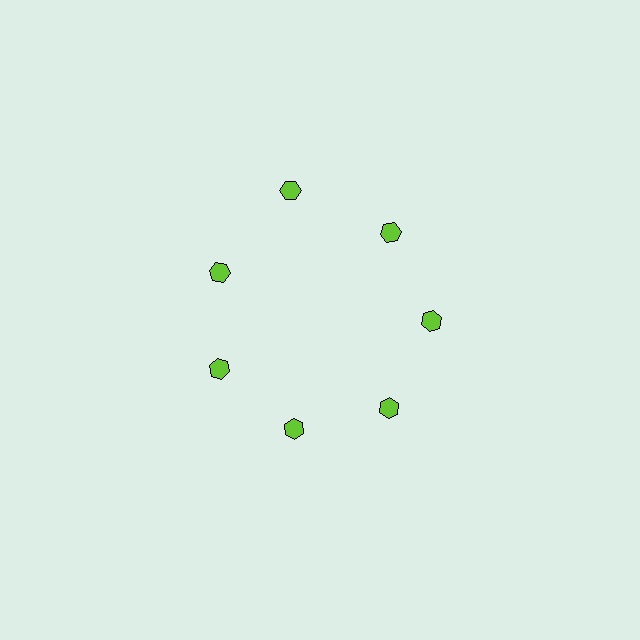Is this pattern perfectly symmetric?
No. The 7 lime hexagons are arranged in a ring, but one element near the 12 o'clock position is pushed outward from the center, breaking the 7-fold rotational symmetry.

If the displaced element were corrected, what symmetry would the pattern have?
It would have 7-fold rotational symmetry — the pattern would map onto itself every 51 degrees.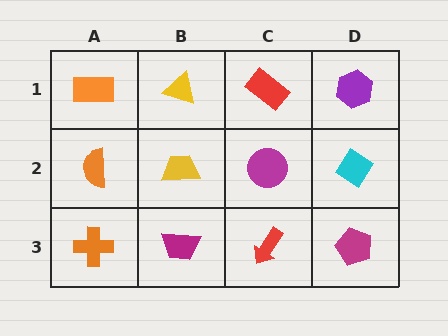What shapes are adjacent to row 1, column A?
An orange semicircle (row 2, column A), a yellow triangle (row 1, column B).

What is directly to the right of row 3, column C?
A magenta pentagon.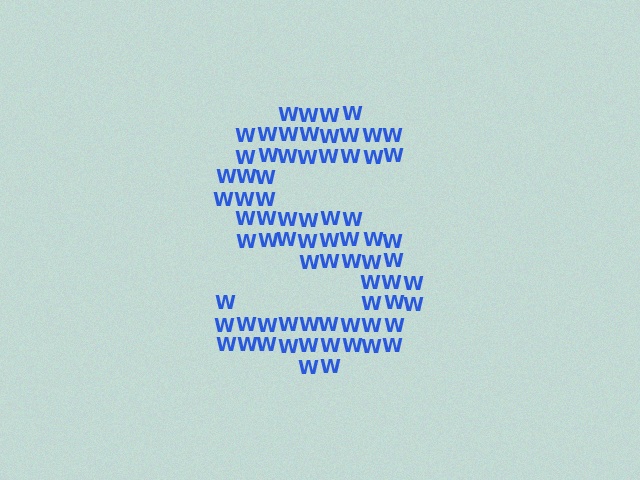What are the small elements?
The small elements are letter W's.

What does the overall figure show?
The overall figure shows the letter S.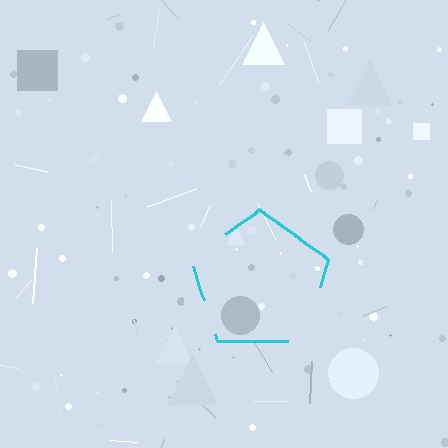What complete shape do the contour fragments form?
The contour fragments form a pentagon.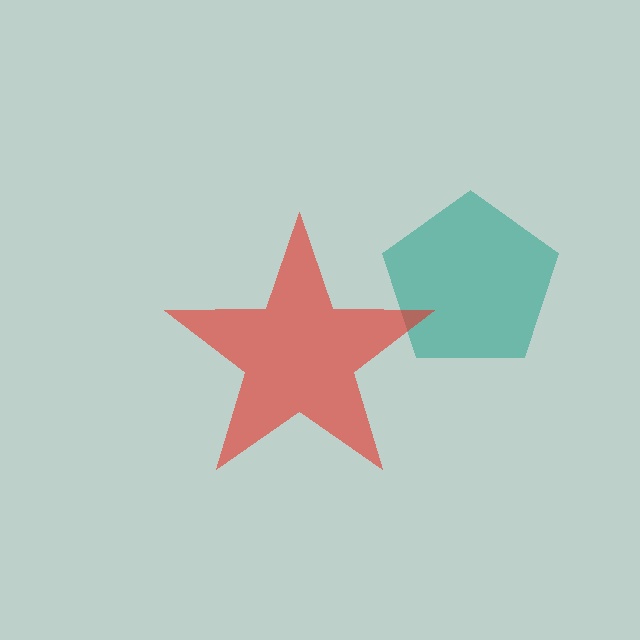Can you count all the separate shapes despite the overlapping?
Yes, there are 2 separate shapes.